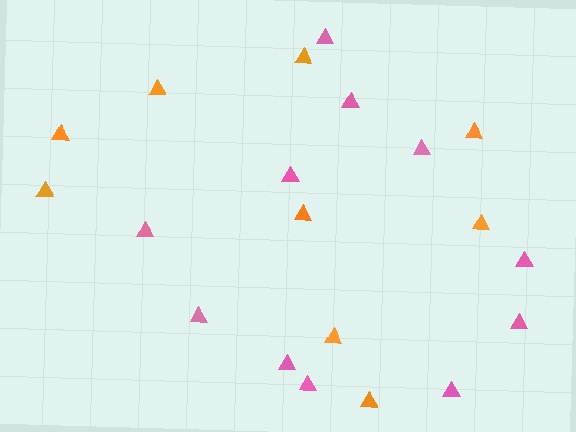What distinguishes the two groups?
There are 2 groups: one group of pink triangles (11) and one group of orange triangles (9).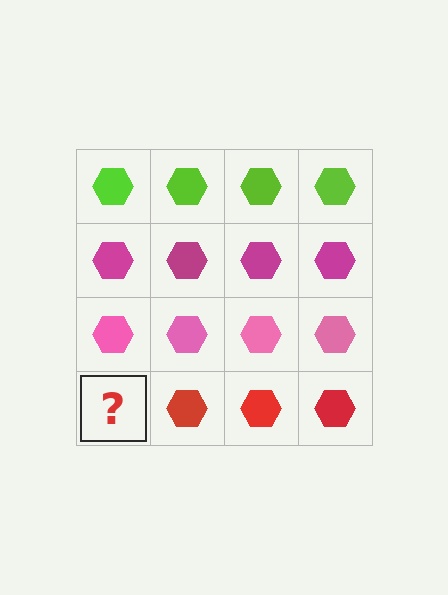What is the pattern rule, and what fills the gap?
The rule is that each row has a consistent color. The gap should be filled with a red hexagon.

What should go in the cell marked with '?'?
The missing cell should contain a red hexagon.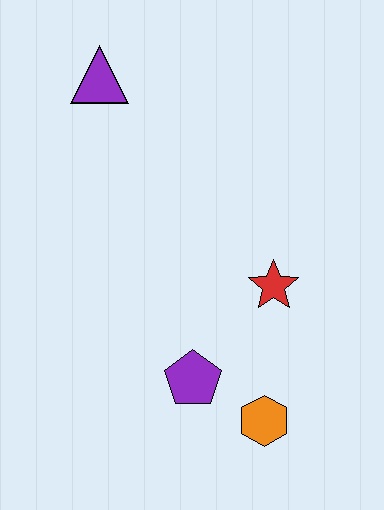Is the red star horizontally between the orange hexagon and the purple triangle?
No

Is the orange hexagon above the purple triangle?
No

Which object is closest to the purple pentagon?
The orange hexagon is closest to the purple pentagon.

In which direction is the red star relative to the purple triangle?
The red star is below the purple triangle.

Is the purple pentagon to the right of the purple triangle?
Yes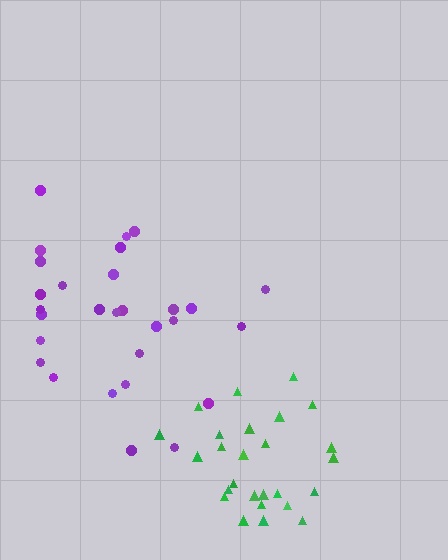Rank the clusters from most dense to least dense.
green, purple.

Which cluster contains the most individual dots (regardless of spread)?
Purple (29).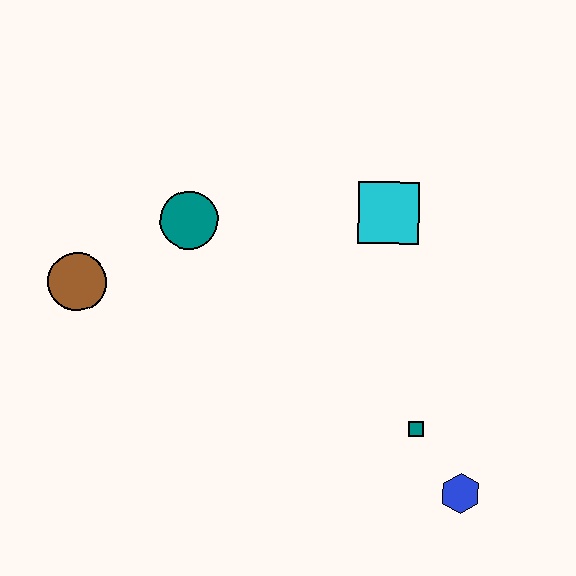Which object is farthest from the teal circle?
The blue hexagon is farthest from the teal circle.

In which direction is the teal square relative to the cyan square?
The teal square is below the cyan square.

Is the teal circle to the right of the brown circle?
Yes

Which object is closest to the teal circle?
The brown circle is closest to the teal circle.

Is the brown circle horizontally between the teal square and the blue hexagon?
No